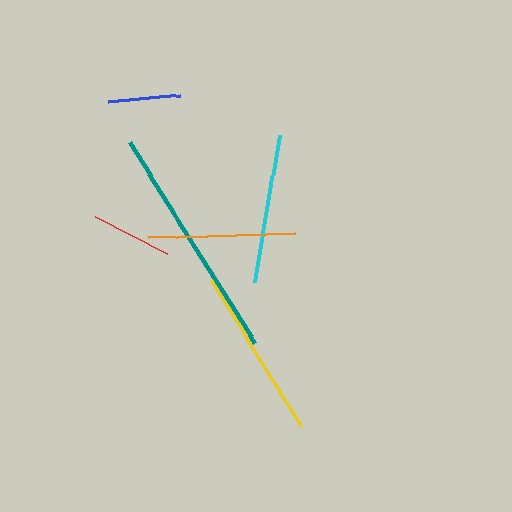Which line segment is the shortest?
The blue line is the shortest at approximately 73 pixels.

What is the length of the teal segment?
The teal segment is approximately 237 pixels long.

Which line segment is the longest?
The teal line is the longest at approximately 237 pixels.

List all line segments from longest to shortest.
From longest to shortest: teal, yellow, cyan, orange, red, blue.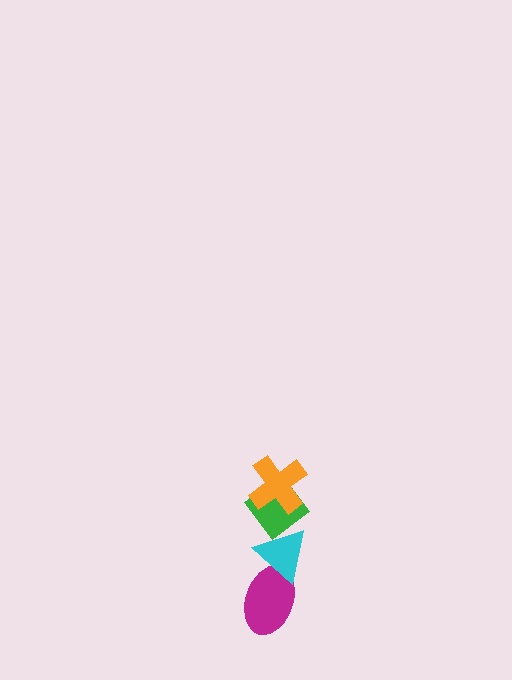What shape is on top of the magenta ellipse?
The cyan triangle is on top of the magenta ellipse.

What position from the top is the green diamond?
The green diamond is 2nd from the top.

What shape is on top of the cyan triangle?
The green diamond is on top of the cyan triangle.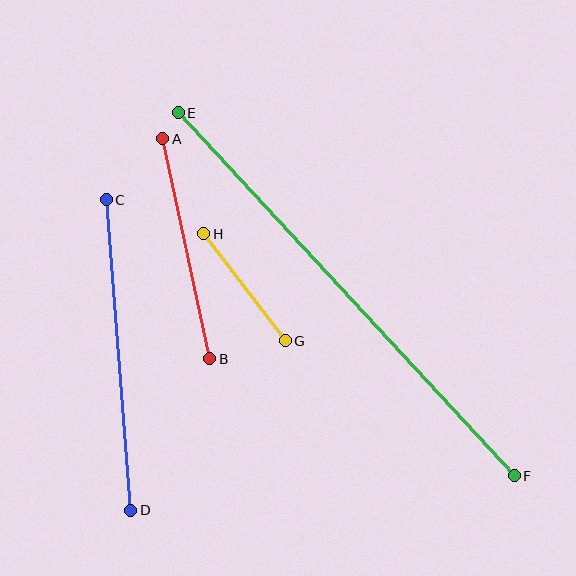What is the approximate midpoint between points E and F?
The midpoint is at approximately (346, 294) pixels.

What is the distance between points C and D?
The distance is approximately 311 pixels.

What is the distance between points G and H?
The distance is approximately 134 pixels.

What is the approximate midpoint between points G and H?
The midpoint is at approximately (244, 287) pixels.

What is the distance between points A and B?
The distance is approximately 225 pixels.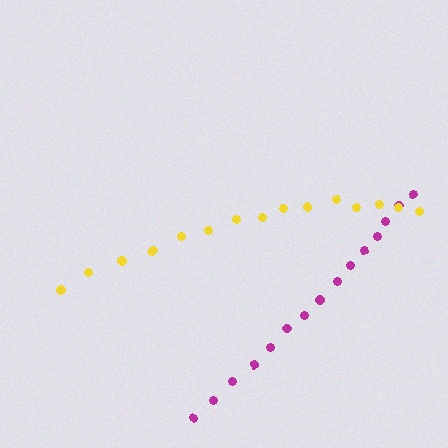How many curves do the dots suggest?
There are 2 distinct paths.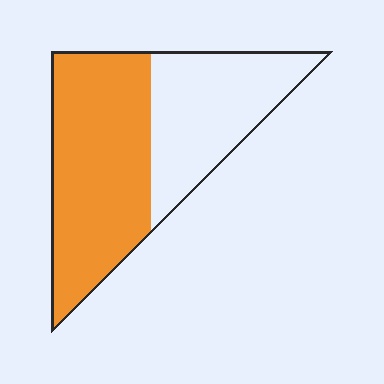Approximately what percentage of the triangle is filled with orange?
Approximately 60%.